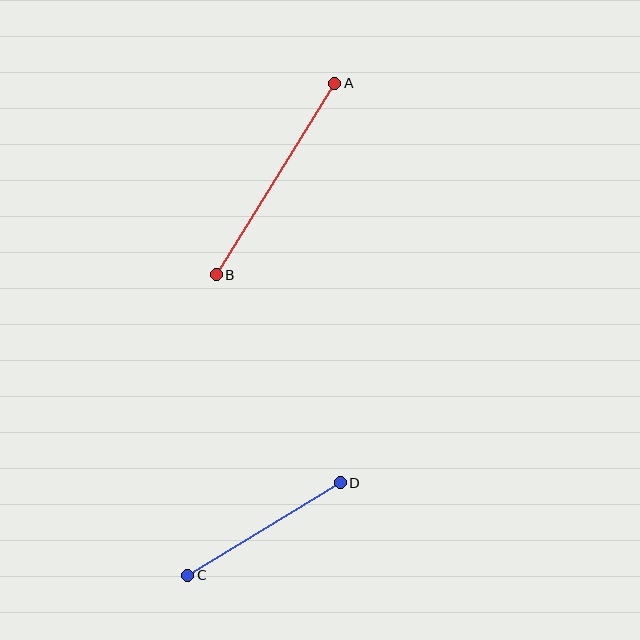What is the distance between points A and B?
The distance is approximately 225 pixels.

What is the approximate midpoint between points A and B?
The midpoint is at approximately (276, 179) pixels.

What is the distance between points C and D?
The distance is approximately 179 pixels.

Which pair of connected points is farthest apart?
Points A and B are farthest apart.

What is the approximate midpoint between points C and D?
The midpoint is at approximately (264, 529) pixels.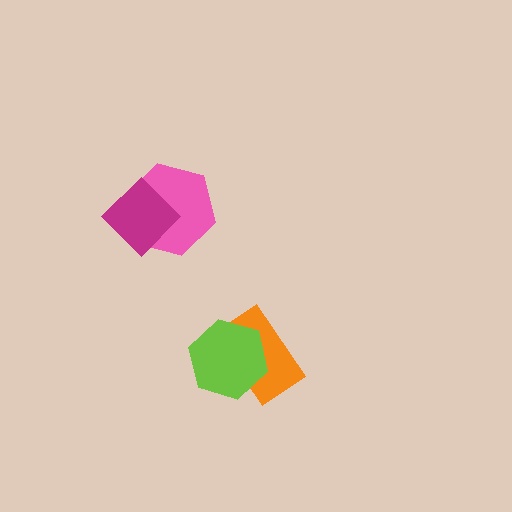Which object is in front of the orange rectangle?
The lime hexagon is in front of the orange rectangle.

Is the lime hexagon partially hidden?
No, no other shape covers it.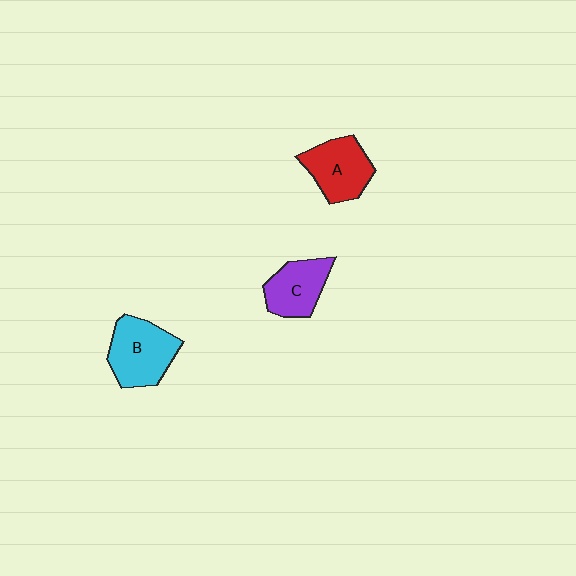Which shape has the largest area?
Shape B (cyan).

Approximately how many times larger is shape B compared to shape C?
Approximately 1.3 times.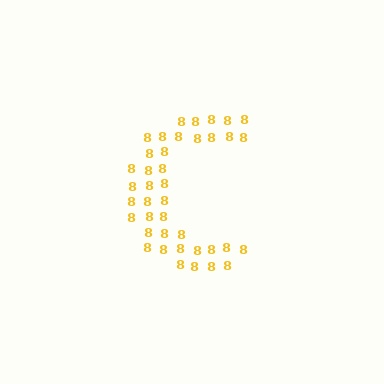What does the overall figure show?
The overall figure shows the letter C.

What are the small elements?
The small elements are digit 8's.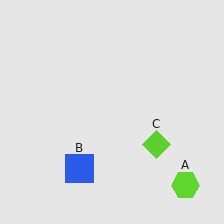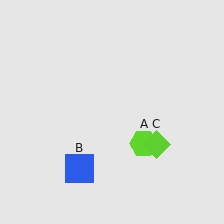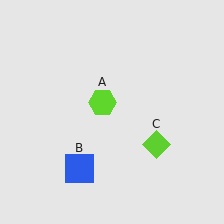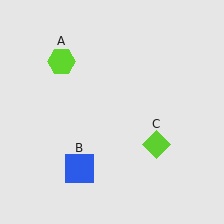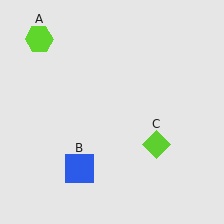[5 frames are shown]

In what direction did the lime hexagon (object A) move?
The lime hexagon (object A) moved up and to the left.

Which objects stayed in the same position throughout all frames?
Blue square (object B) and lime diamond (object C) remained stationary.